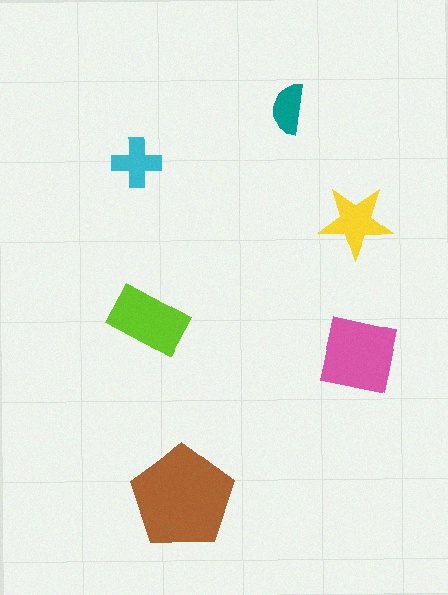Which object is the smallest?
The teal semicircle.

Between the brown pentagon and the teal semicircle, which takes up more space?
The brown pentagon.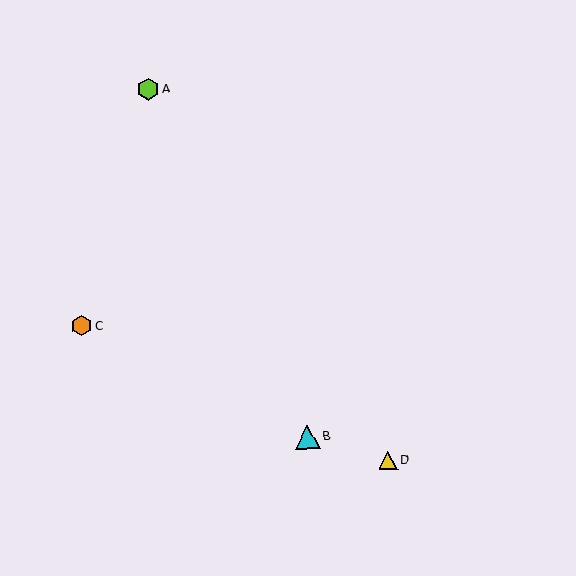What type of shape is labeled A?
Shape A is a lime hexagon.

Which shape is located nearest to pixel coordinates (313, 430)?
The cyan triangle (labeled B) at (307, 437) is nearest to that location.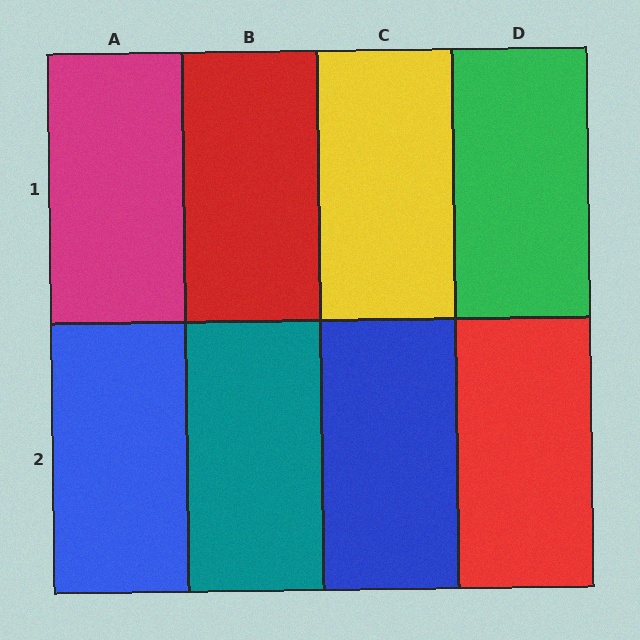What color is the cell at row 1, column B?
Red.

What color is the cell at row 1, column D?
Green.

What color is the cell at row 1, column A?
Magenta.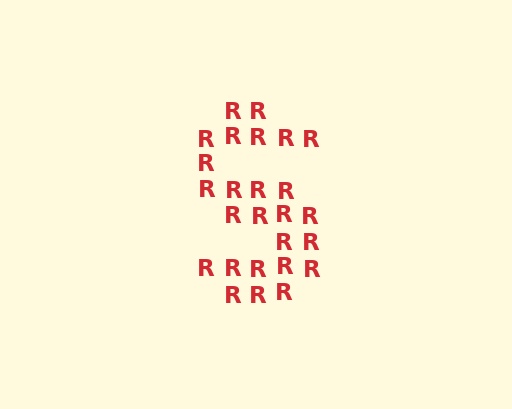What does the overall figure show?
The overall figure shows the letter S.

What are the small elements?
The small elements are letter R's.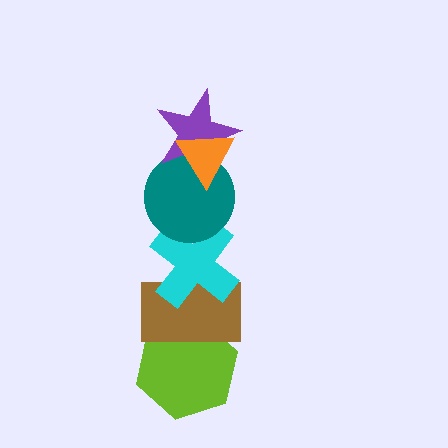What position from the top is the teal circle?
The teal circle is 3rd from the top.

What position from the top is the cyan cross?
The cyan cross is 4th from the top.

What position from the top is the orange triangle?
The orange triangle is 1st from the top.